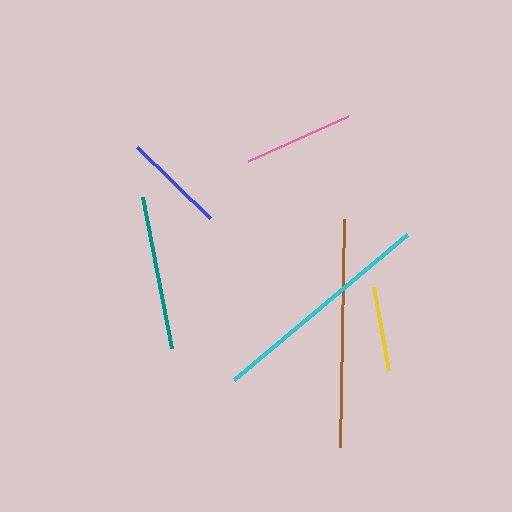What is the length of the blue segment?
The blue segment is approximately 103 pixels long.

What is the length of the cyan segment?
The cyan segment is approximately 226 pixels long.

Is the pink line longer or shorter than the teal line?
The teal line is longer than the pink line.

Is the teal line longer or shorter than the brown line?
The brown line is longer than the teal line.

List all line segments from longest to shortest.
From longest to shortest: brown, cyan, teal, pink, blue, yellow.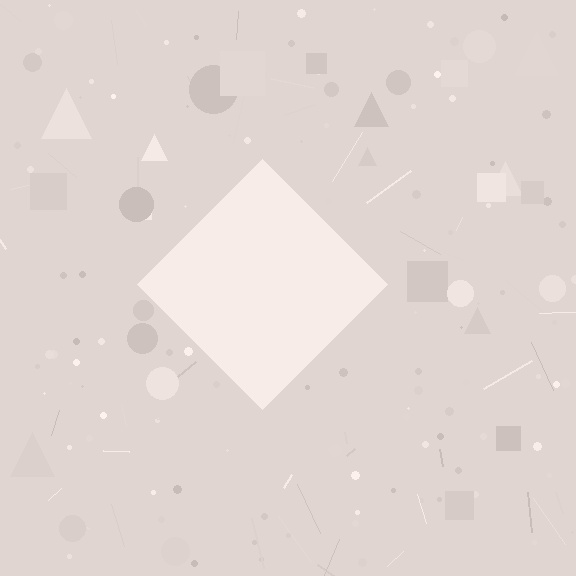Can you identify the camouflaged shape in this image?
The camouflaged shape is a diamond.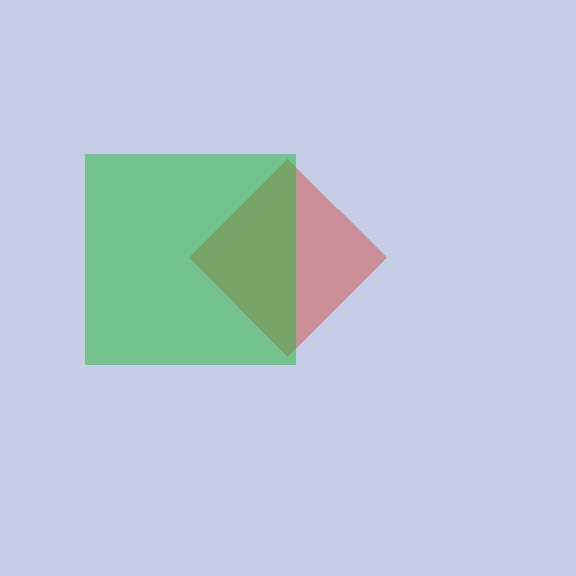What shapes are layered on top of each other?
The layered shapes are: a red diamond, a green square.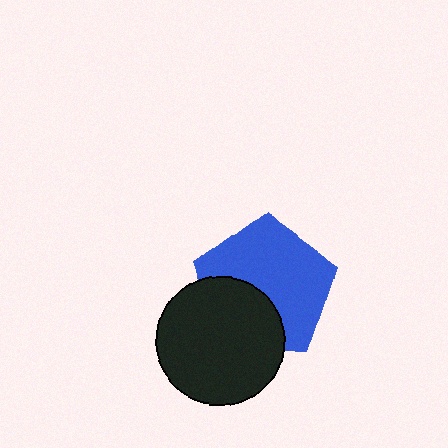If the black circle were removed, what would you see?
You would see the complete blue pentagon.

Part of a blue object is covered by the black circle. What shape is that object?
It is a pentagon.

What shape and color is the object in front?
The object in front is a black circle.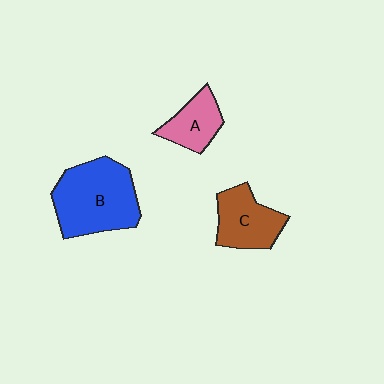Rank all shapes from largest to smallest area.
From largest to smallest: B (blue), C (brown), A (pink).